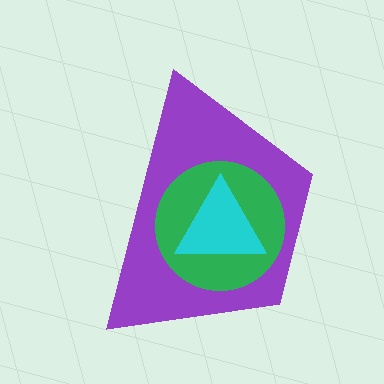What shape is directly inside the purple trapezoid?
The green circle.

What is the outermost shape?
The purple trapezoid.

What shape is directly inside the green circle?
The cyan triangle.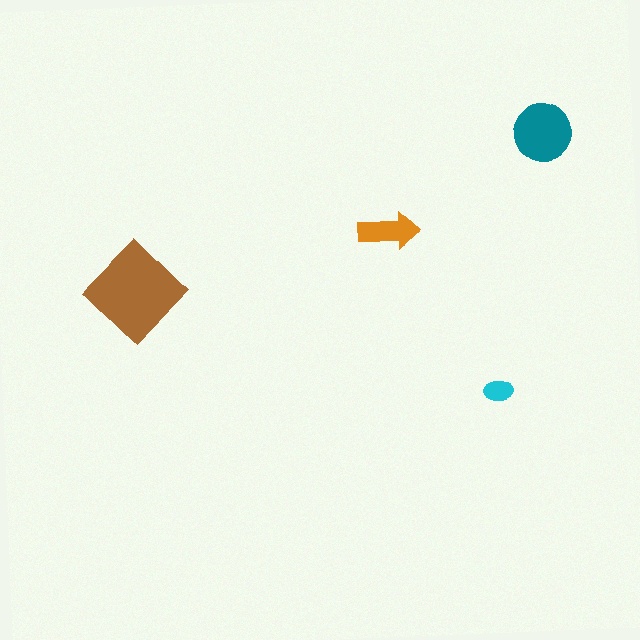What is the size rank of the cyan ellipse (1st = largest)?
4th.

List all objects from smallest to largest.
The cyan ellipse, the orange arrow, the teal circle, the brown diamond.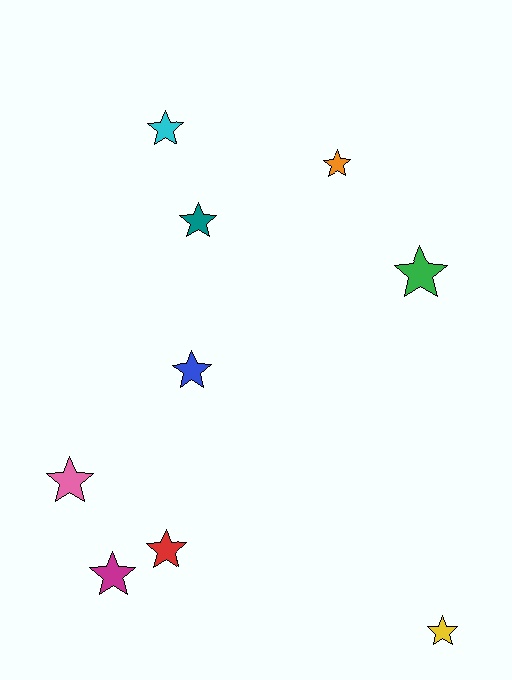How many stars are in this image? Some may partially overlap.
There are 9 stars.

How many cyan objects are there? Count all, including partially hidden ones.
There is 1 cyan object.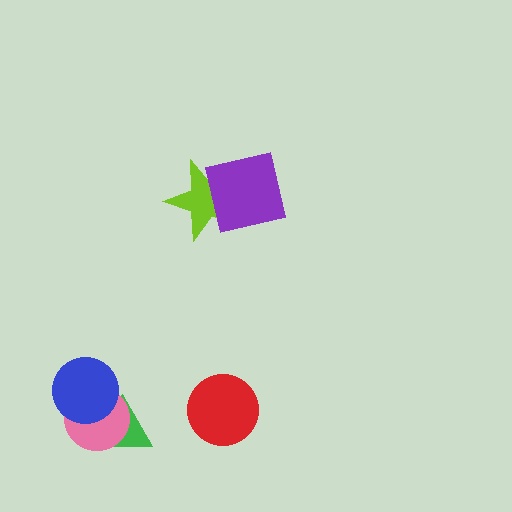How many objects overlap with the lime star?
1 object overlaps with the lime star.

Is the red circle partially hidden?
No, no other shape covers it.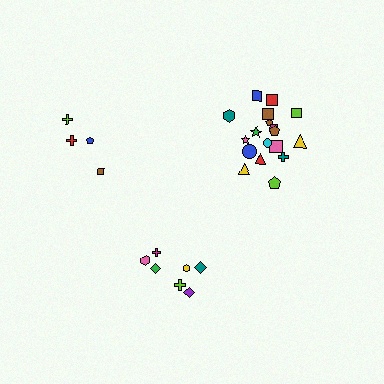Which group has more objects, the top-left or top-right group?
The top-right group.